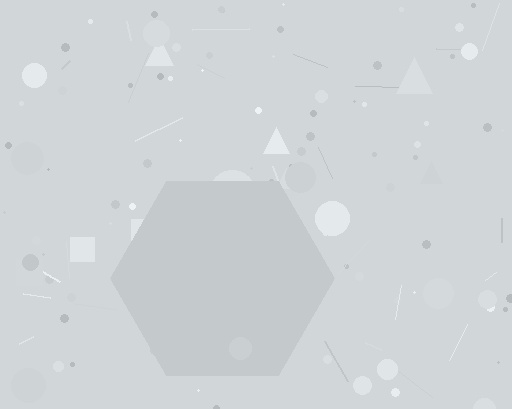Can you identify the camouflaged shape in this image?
The camouflaged shape is a hexagon.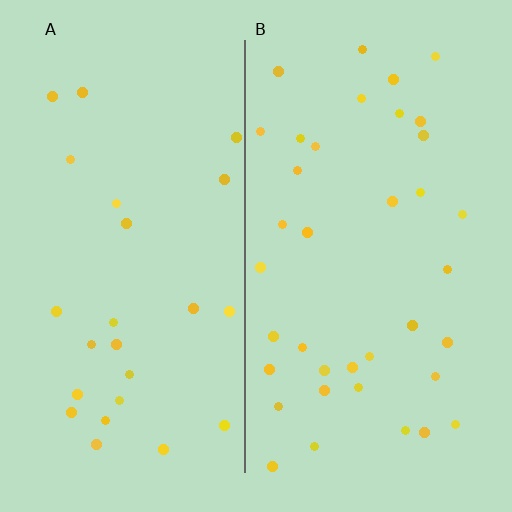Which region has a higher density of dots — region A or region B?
B (the right).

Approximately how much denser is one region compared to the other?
Approximately 1.5× — region B over region A.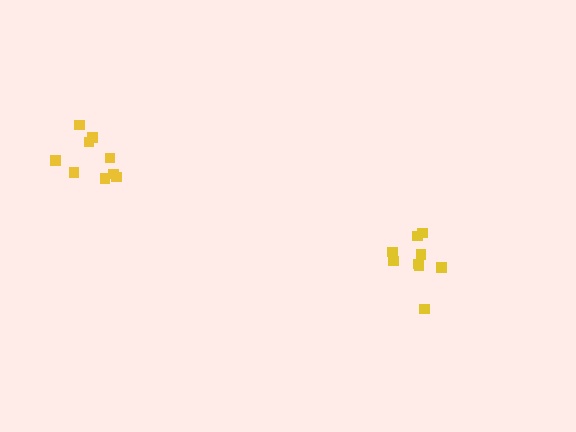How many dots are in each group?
Group 1: 10 dots, Group 2: 9 dots (19 total).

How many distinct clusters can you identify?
There are 2 distinct clusters.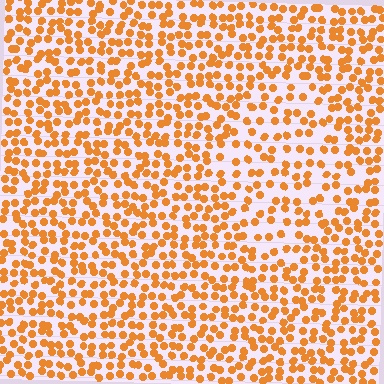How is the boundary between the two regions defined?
The boundary is defined by a change in element density (approximately 1.6x ratio). All elements are the same color, size, and shape.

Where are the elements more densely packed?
The elements are more densely packed outside the diamond boundary.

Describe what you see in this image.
The image contains small orange elements arranged at two different densities. A diamond-shaped region is visible where the elements are less densely packed than the surrounding area.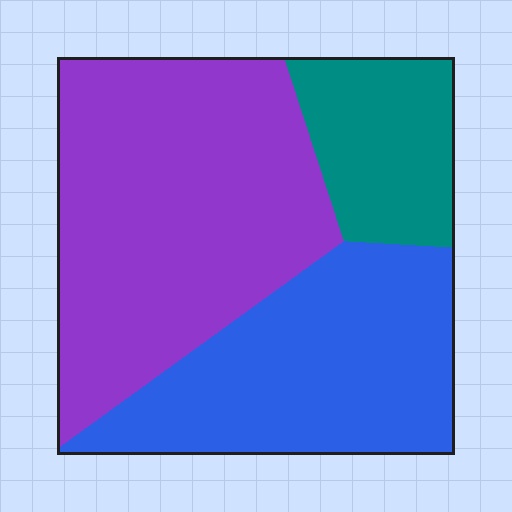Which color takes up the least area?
Teal, at roughly 15%.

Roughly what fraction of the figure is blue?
Blue takes up about one third (1/3) of the figure.